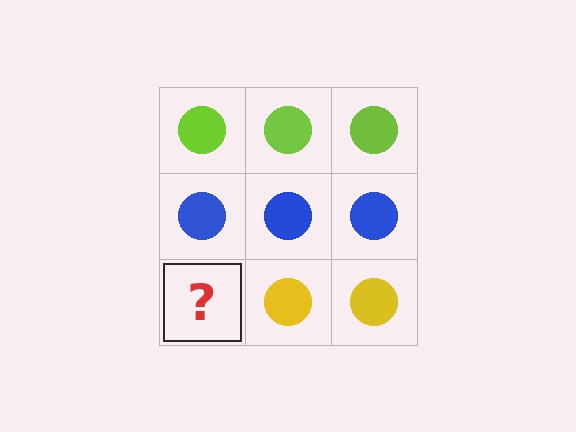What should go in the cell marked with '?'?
The missing cell should contain a yellow circle.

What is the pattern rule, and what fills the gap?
The rule is that each row has a consistent color. The gap should be filled with a yellow circle.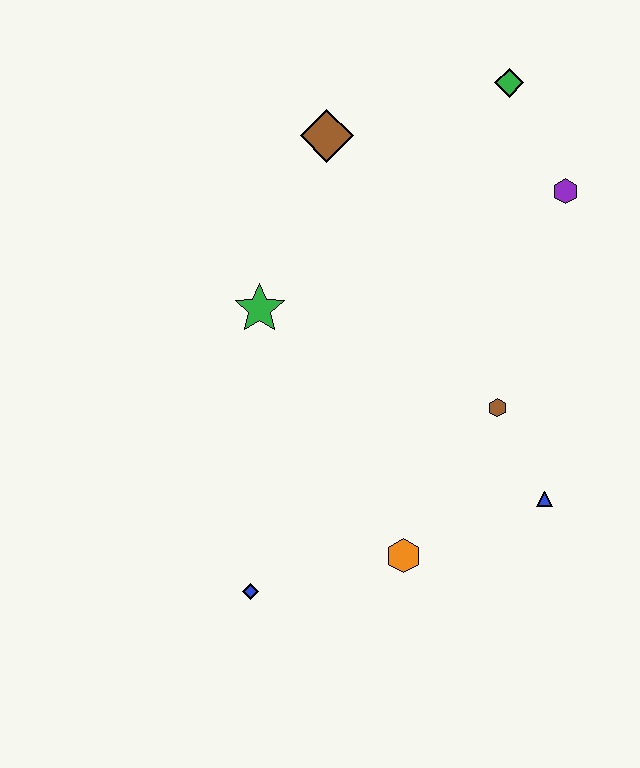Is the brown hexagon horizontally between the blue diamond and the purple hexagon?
Yes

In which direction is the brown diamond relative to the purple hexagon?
The brown diamond is to the left of the purple hexagon.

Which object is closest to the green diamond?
The purple hexagon is closest to the green diamond.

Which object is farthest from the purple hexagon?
The blue diamond is farthest from the purple hexagon.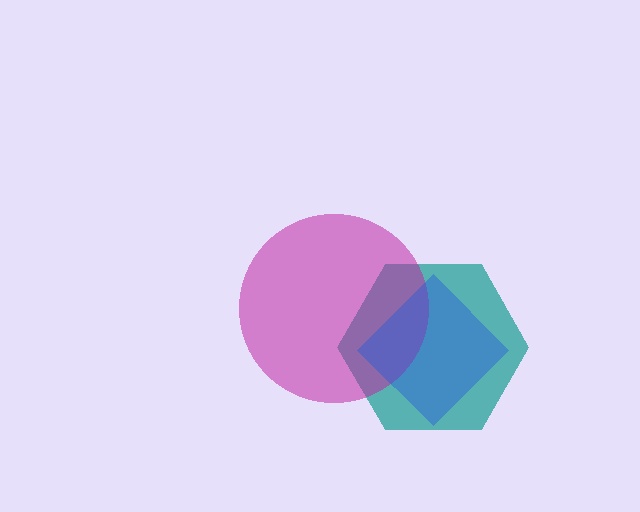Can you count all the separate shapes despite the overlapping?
Yes, there are 3 separate shapes.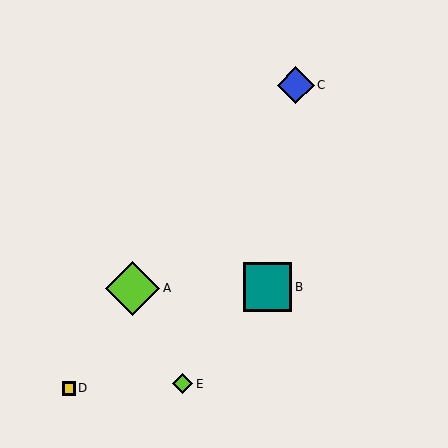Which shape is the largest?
The lime diamond (labeled A) is the largest.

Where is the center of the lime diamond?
The center of the lime diamond is at (133, 288).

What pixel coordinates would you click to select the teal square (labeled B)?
Click at (267, 287) to select the teal square B.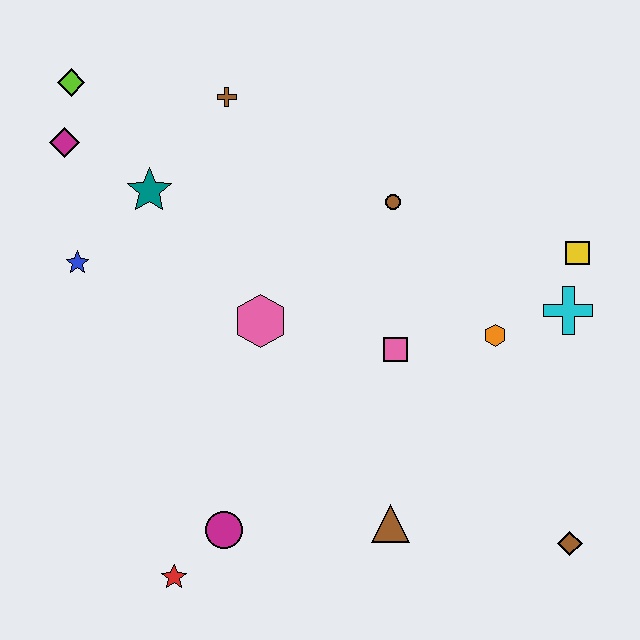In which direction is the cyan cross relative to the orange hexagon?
The cyan cross is to the right of the orange hexagon.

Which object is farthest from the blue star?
The brown diamond is farthest from the blue star.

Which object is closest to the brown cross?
The teal star is closest to the brown cross.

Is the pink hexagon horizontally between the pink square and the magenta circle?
Yes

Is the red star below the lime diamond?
Yes